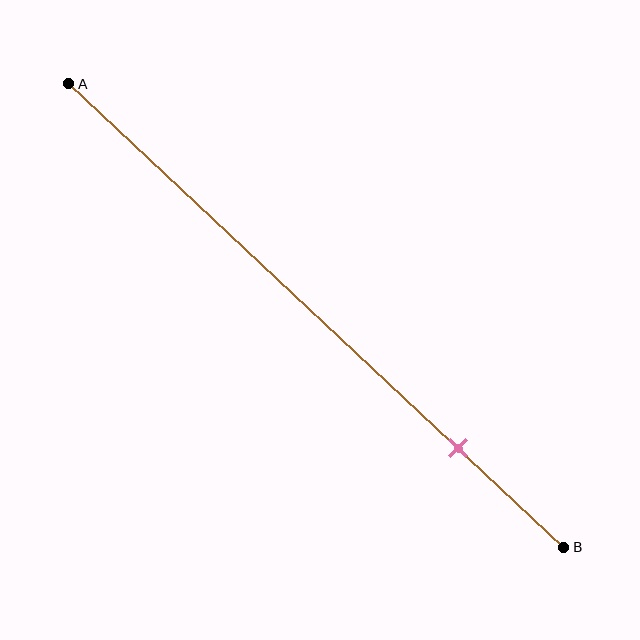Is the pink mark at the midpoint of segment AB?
No, the mark is at about 80% from A, not at the 50% midpoint.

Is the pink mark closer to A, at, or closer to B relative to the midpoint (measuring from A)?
The pink mark is closer to point B than the midpoint of segment AB.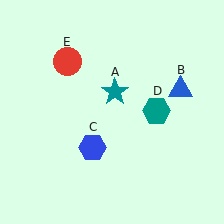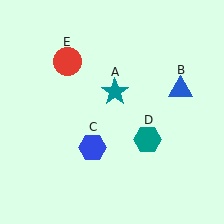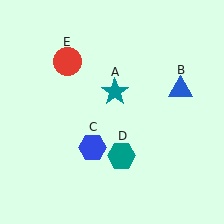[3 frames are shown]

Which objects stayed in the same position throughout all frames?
Teal star (object A) and blue triangle (object B) and blue hexagon (object C) and red circle (object E) remained stationary.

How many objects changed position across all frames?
1 object changed position: teal hexagon (object D).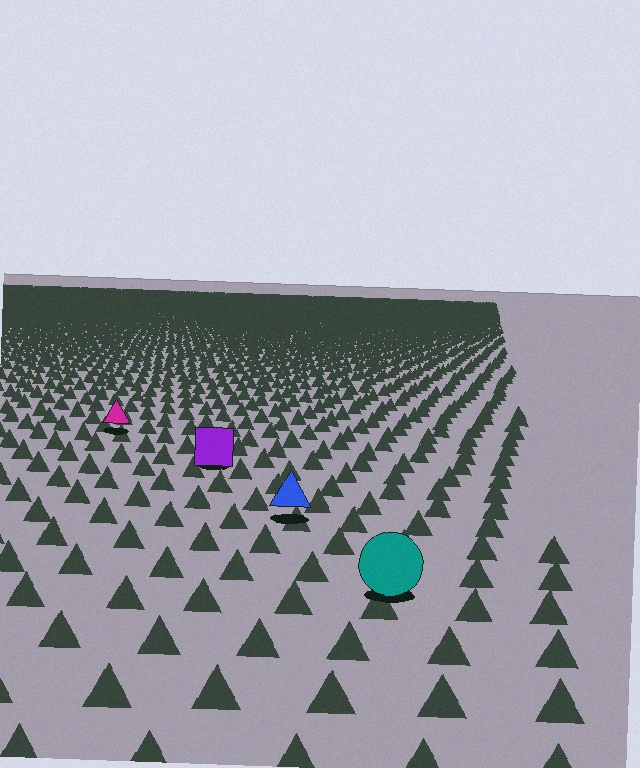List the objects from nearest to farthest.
From nearest to farthest: the teal circle, the blue triangle, the purple square, the magenta triangle.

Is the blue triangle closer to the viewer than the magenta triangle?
Yes. The blue triangle is closer — you can tell from the texture gradient: the ground texture is coarser near it.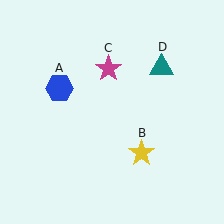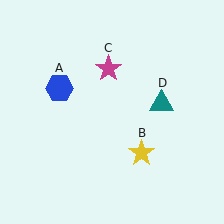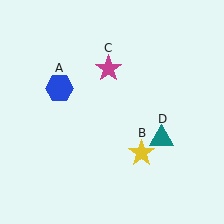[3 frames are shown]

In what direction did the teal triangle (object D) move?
The teal triangle (object D) moved down.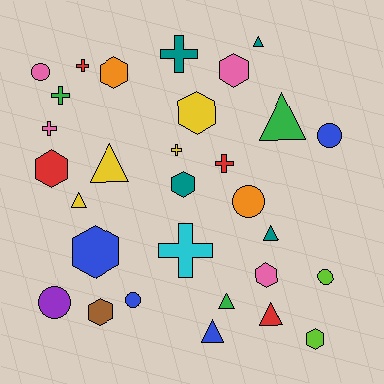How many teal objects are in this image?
There are 4 teal objects.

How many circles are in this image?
There are 6 circles.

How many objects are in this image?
There are 30 objects.